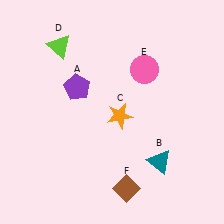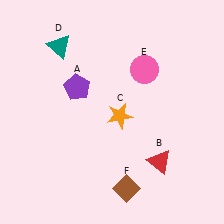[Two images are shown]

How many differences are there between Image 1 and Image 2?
There are 2 differences between the two images.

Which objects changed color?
B changed from teal to red. D changed from lime to teal.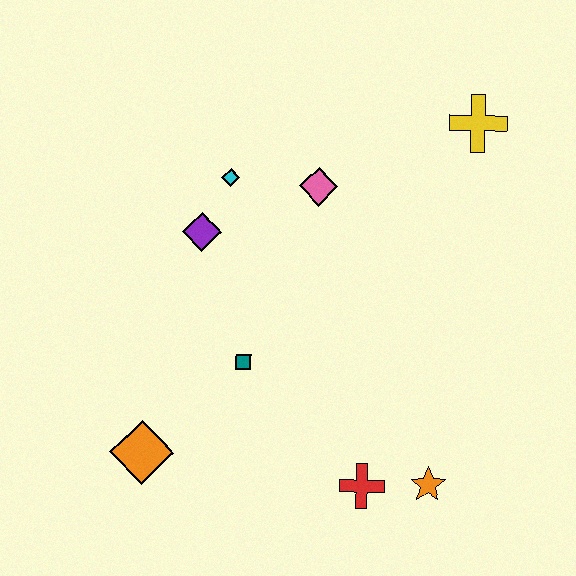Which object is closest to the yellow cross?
The pink diamond is closest to the yellow cross.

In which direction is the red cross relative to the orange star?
The red cross is to the left of the orange star.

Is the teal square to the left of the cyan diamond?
No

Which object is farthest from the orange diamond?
The yellow cross is farthest from the orange diamond.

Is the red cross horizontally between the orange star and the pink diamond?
Yes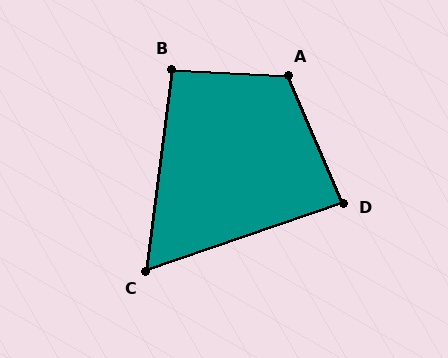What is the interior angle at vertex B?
Approximately 94 degrees (approximately right).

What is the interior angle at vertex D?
Approximately 86 degrees (approximately right).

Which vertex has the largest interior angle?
A, at approximately 116 degrees.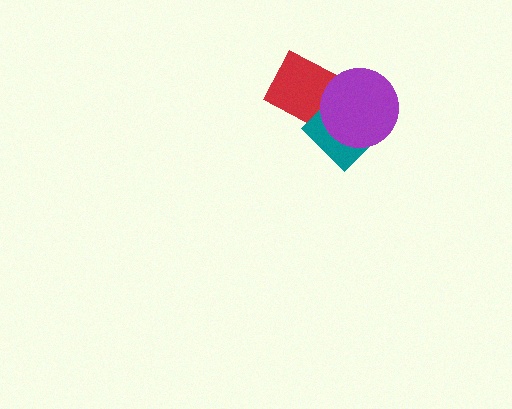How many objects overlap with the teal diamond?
2 objects overlap with the teal diamond.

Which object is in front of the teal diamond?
The purple circle is in front of the teal diamond.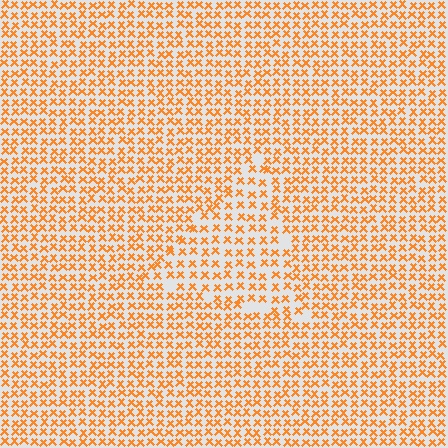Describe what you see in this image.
The image contains small orange elements arranged at two different densities. A triangle-shaped region is visible where the elements are less densely packed than the surrounding area.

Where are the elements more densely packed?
The elements are more densely packed outside the triangle boundary.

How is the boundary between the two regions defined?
The boundary is defined by a change in element density (approximately 1.5x ratio). All elements are the same color, size, and shape.